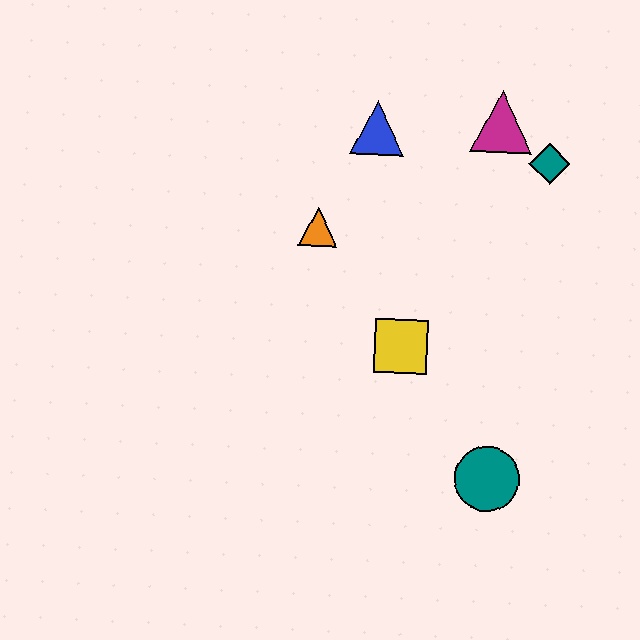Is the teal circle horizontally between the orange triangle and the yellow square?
No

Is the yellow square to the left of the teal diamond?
Yes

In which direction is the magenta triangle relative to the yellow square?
The magenta triangle is above the yellow square.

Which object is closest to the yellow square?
The orange triangle is closest to the yellow square.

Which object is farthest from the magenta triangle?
The teal circle is farthest from the magenta triangle.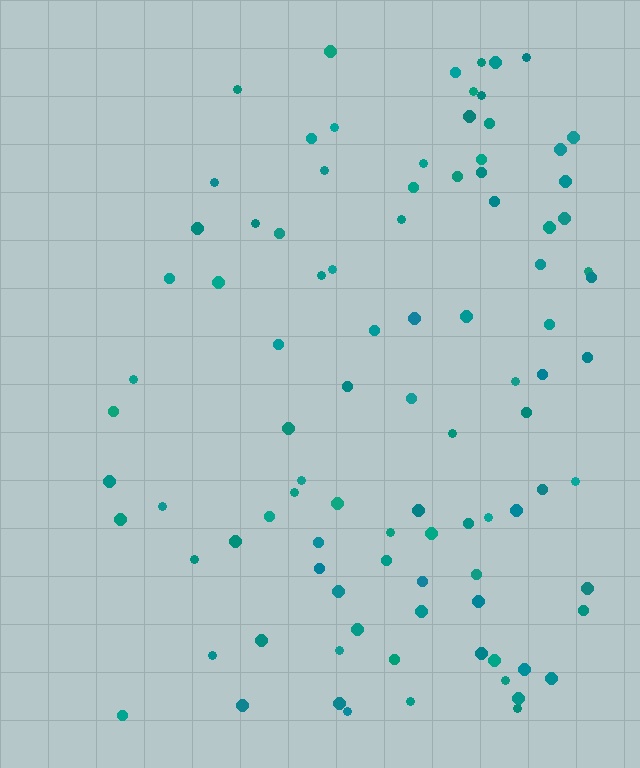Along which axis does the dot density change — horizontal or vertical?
Horizontal.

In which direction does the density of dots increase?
From left to right, with the right side densest.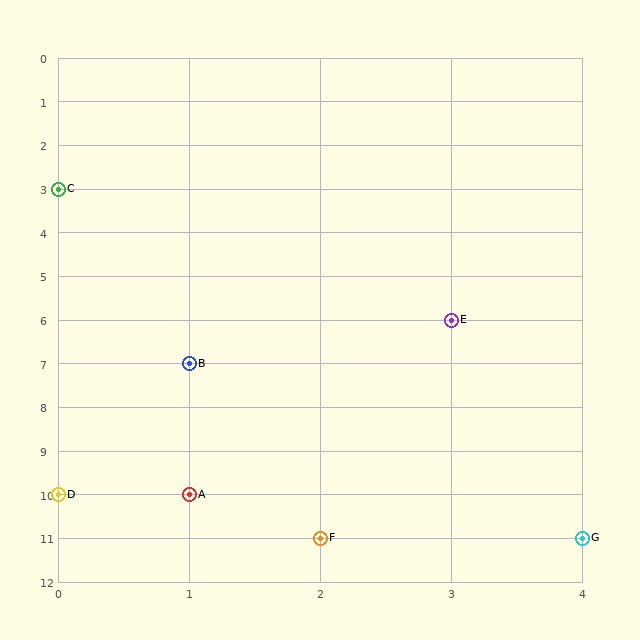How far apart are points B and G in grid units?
Points B and G are 3 columns and 4 rows apart (about 5.0 grid units diagonally).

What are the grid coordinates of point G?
Point G is at grid coordinates (4, 11).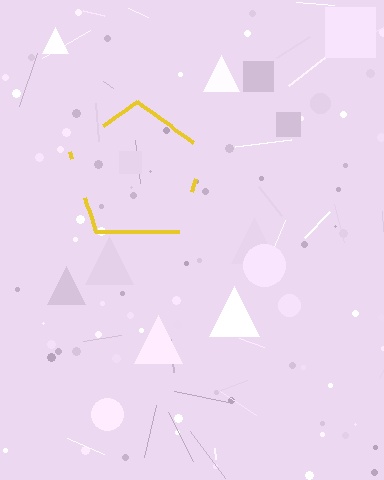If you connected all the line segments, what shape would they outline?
They would outline a pentagon.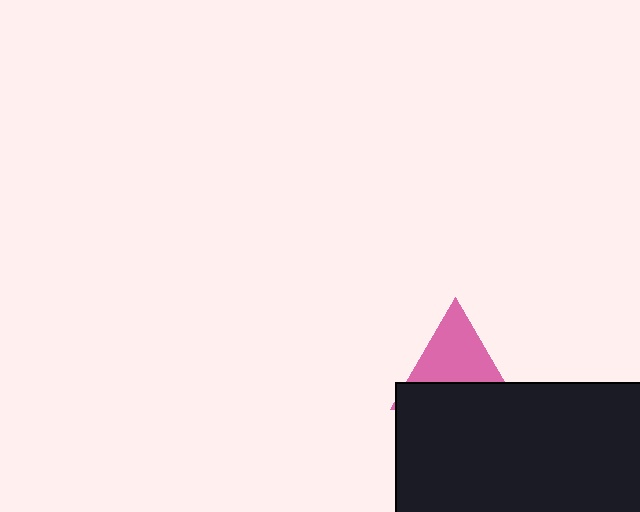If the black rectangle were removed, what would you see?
You would see the complete pink triangle.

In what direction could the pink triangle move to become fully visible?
The pink triangle could move up. That would shift it out from behind the black rectangle entirely.